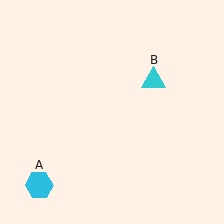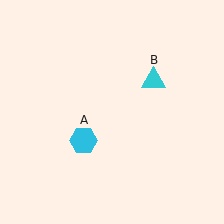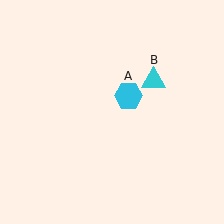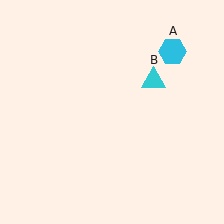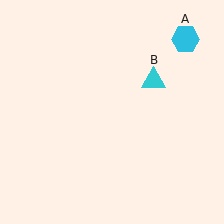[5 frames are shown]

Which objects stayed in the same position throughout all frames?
Cyan triangle (object B) remained stationary.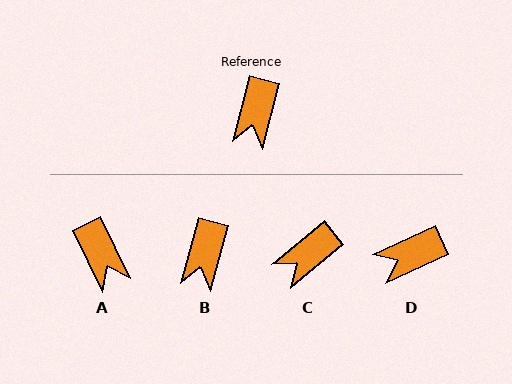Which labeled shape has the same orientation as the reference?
B.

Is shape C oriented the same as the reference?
No, it is off by about 35 degrees.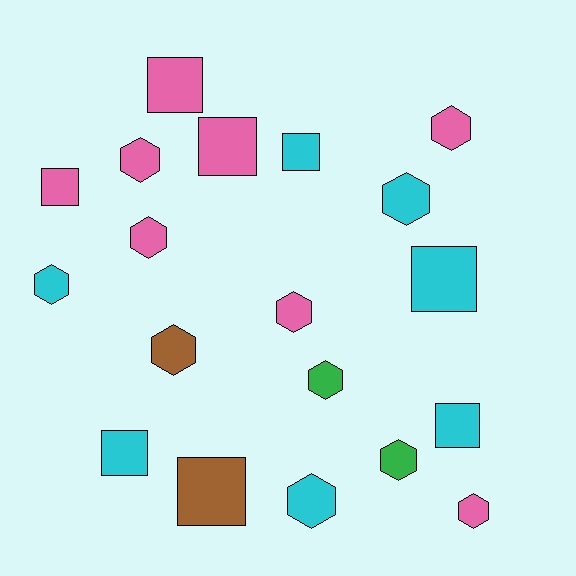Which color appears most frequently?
Pink, with 8 objects.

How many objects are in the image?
There are 19 objects.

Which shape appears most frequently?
Hexagon, with 11 objects.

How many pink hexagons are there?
There are 5 pink hexagons.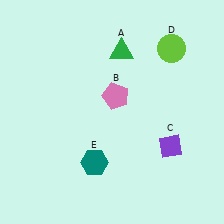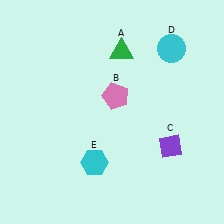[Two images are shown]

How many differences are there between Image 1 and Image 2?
There are 2 differences between the two images.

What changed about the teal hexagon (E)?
In Image 1, E is teal. In Image 2, it changed to cyan.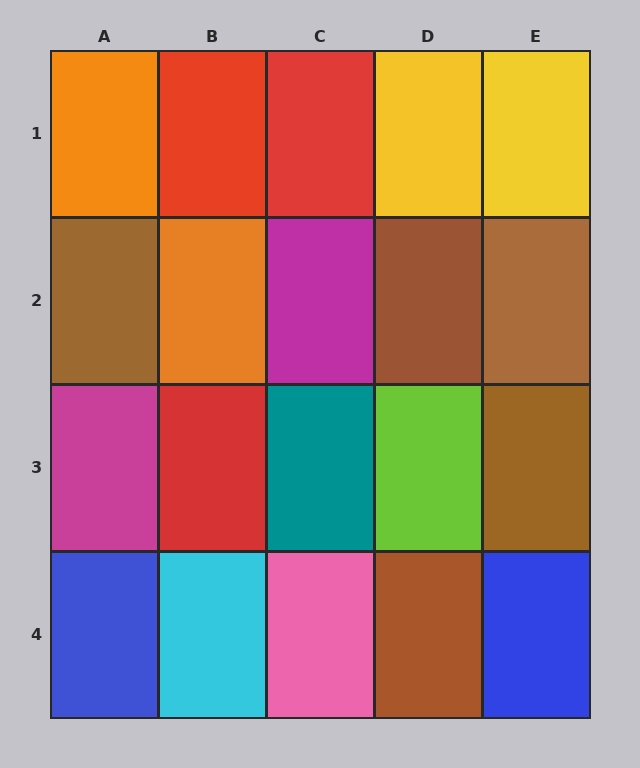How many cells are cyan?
1 cell is cyan.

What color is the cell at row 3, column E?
Brown.